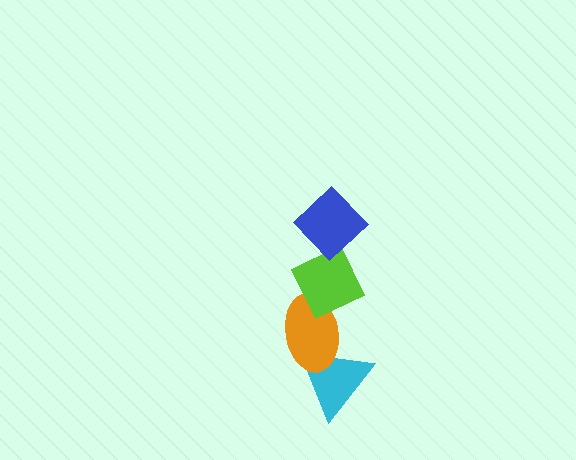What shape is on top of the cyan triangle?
The orange ellipse is on top of the cyan triangle.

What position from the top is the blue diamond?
The blue diamond is 1st from the top.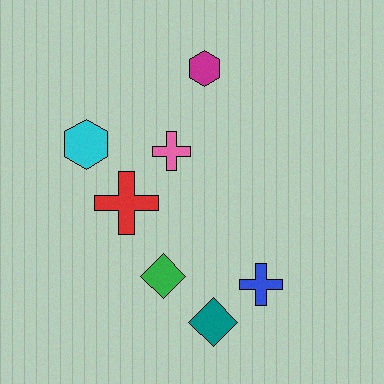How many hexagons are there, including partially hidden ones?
There are 2 hexagons.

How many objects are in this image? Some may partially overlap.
There are 7 objects.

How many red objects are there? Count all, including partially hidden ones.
There is 1 red object.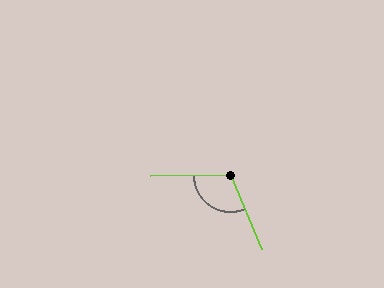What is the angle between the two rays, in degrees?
Approximately 112 degrees.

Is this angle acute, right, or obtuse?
It is obtuse.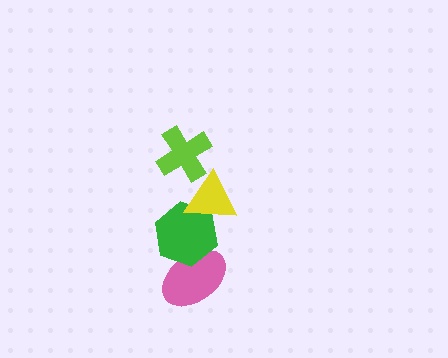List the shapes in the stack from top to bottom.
From top to bottom: the lime cross, the yellow triangle, the green hexagon, the pink ellipse.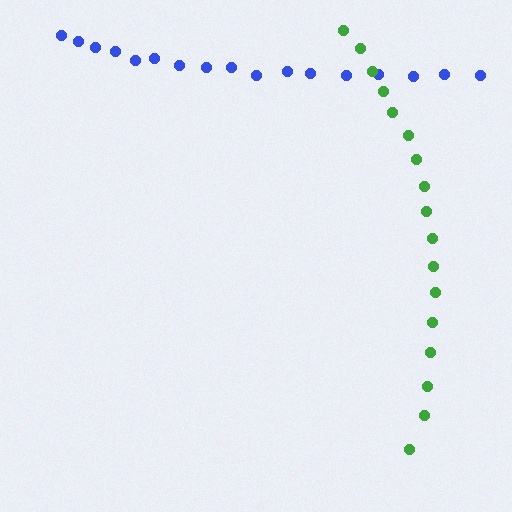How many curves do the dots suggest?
There are 2 distinct paths.